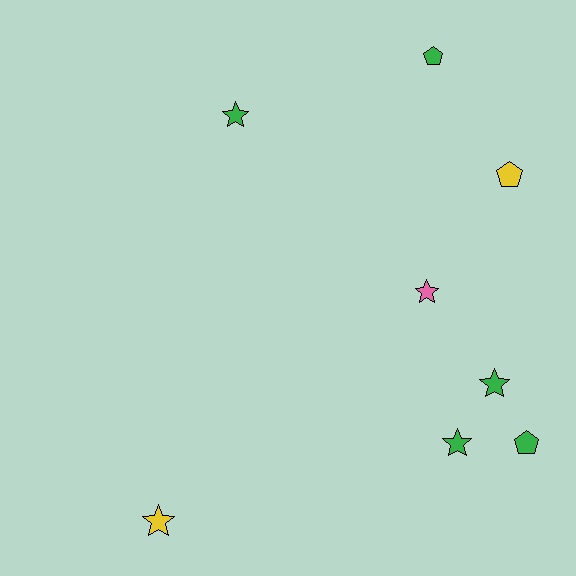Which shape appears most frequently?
Star, with 5 objects.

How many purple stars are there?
There are no purple stars.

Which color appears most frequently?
Green, with 5 objects.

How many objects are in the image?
There are 8 objects.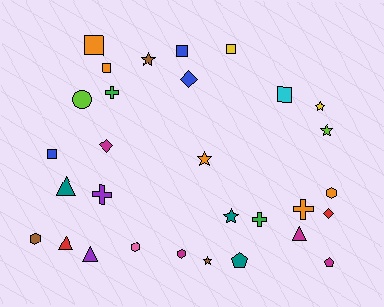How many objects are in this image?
There are 30 objects.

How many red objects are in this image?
There are 2 red objects.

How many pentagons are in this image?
There are 2 pentagons.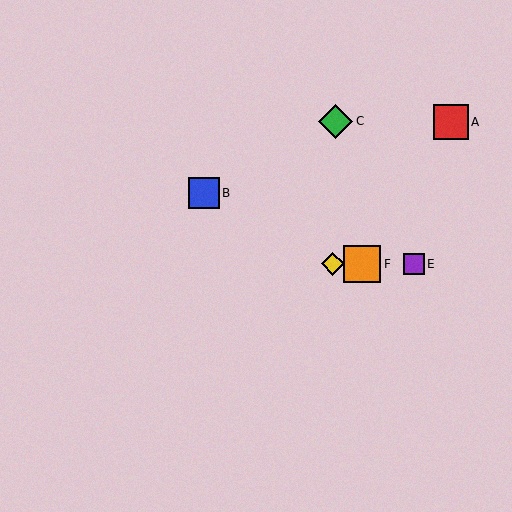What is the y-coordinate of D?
Object D is at y≈264.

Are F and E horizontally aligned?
Yes, both are at y≈264.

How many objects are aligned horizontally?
3 objects (D, E, F) are aligned horizontally.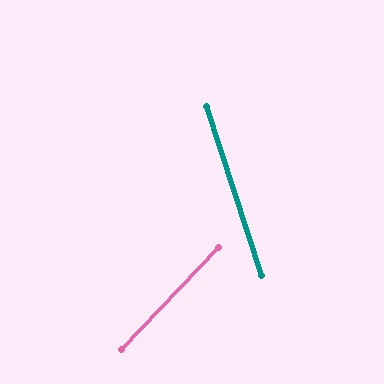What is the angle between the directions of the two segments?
Approximately 61 degrees.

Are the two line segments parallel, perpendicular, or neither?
Neither parallel nor perpendicular — they differ by about 61°.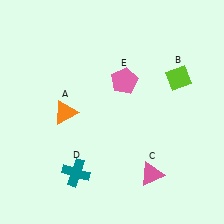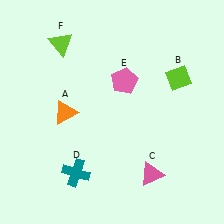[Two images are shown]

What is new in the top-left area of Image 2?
A lime triangle (F) was added in the top-left area of Image 2.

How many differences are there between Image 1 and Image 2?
There is 1 difference between the two images.